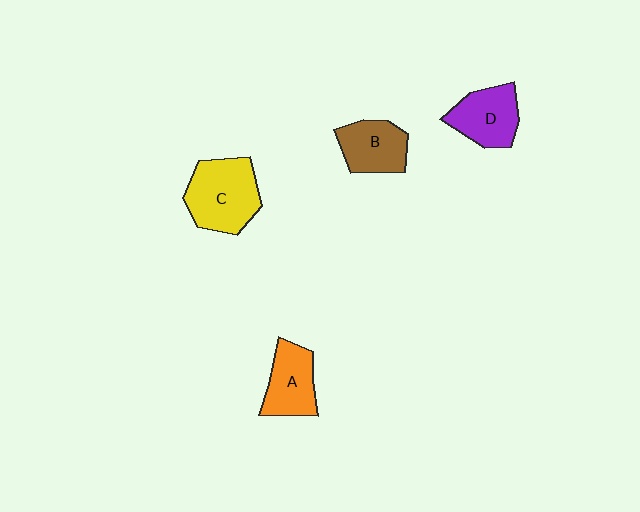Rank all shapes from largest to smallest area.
From largest to smallest: C (yellow), D (purple), A (orange), B (brown).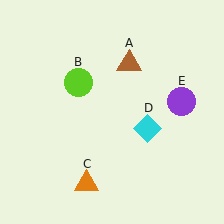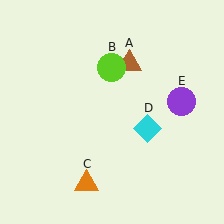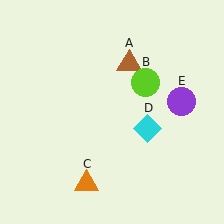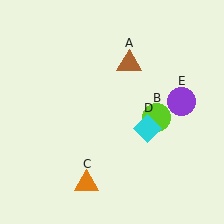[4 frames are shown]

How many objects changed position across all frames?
1 object changed position: lime circle (object B).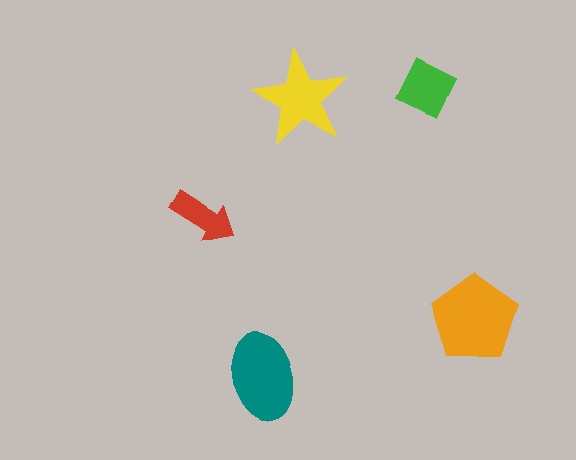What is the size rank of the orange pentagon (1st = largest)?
1st.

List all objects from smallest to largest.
The red arrow, the green diamond, the yellow star, the teal ellipse, the orange pentagon.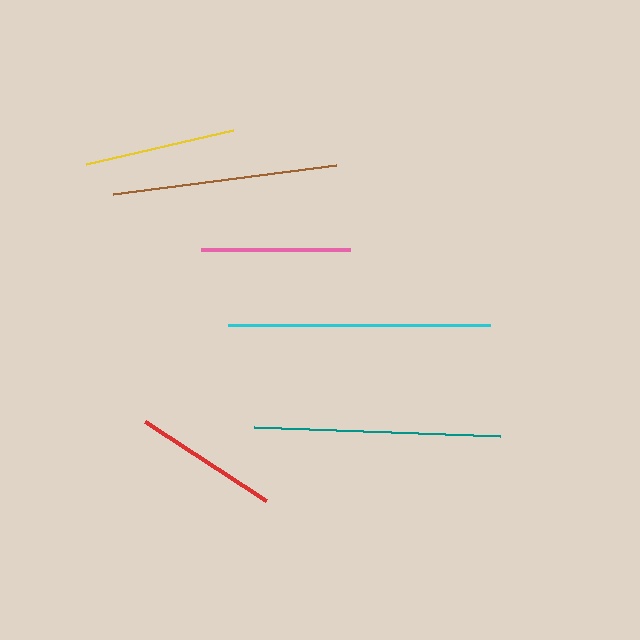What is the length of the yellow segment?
The yellow segment is approximately 151 pixels long.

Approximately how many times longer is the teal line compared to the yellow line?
The teal line is approximately 1.6 times the length of the yellow line.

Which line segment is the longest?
The cyan line is the longest at approximately 262 pixels.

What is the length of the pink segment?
The pink segment is approximately 149 pixels long.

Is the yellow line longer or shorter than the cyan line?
The cyan line is longer than the yellow line.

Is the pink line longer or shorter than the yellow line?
The yellow line is longer than the pink line.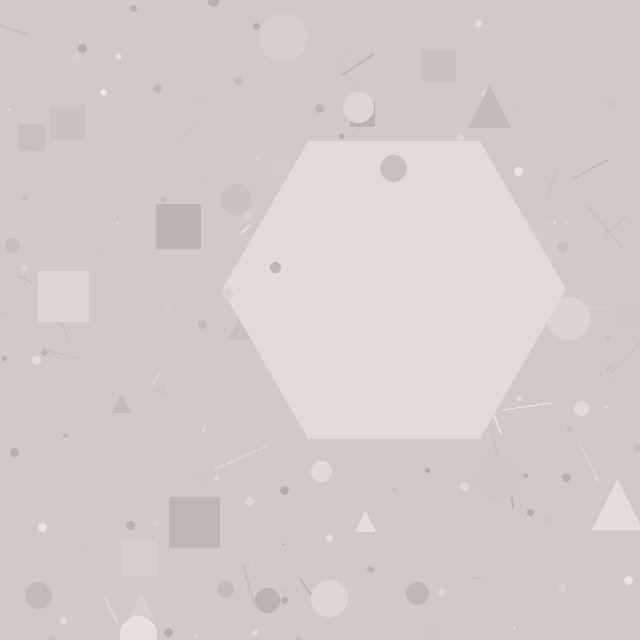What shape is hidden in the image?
A hexagon is hidden in the image.